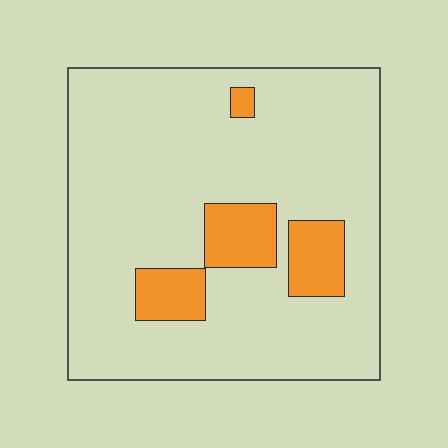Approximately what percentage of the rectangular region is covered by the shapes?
Approximately 15%.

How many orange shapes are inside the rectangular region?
4.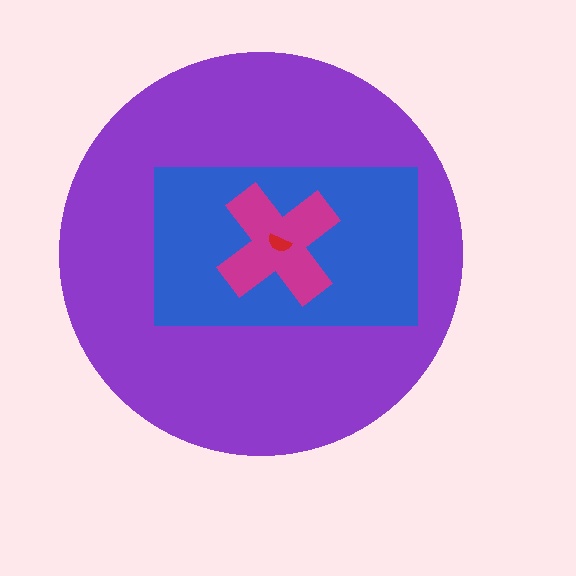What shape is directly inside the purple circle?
The blue rectangle.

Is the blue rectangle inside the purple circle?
Yes.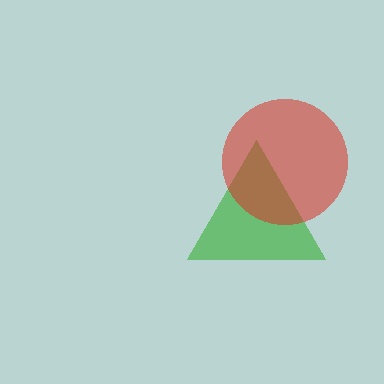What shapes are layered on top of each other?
The layered shapes are: a green triangle, a red circle.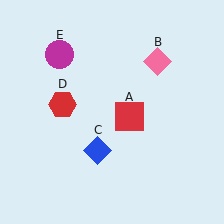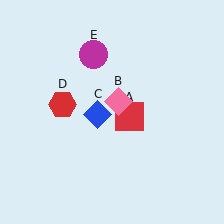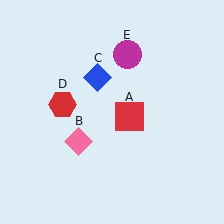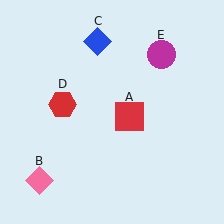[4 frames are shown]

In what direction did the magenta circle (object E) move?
The magenta circle (object E) moved right.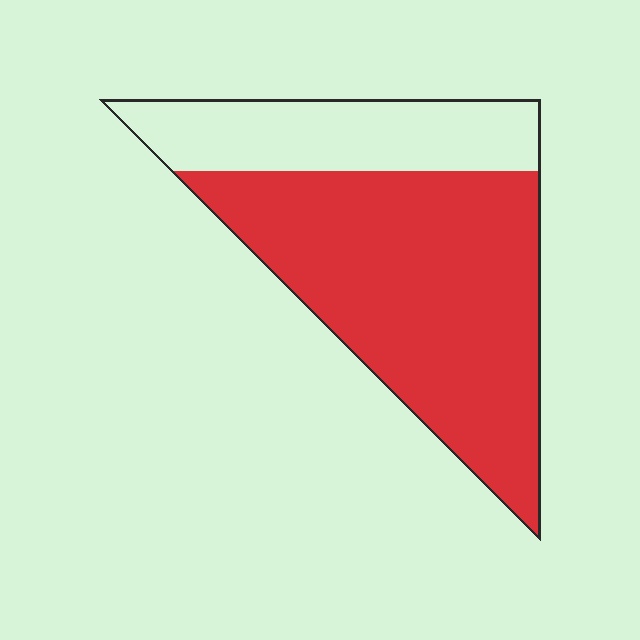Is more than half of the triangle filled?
Yes.